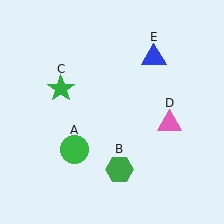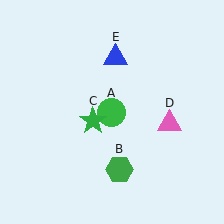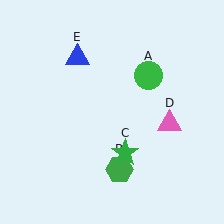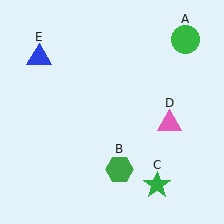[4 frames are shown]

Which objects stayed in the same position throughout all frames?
Green hexagon (object B) and pink triangle (object D) remained stationary.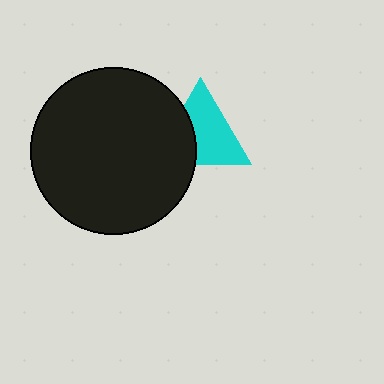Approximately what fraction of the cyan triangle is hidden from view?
Roughly 35% of the cyan triangle is hidden behind the black circle.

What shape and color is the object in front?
The object in front is a black circle.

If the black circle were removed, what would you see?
You would see the complete cyan triangle.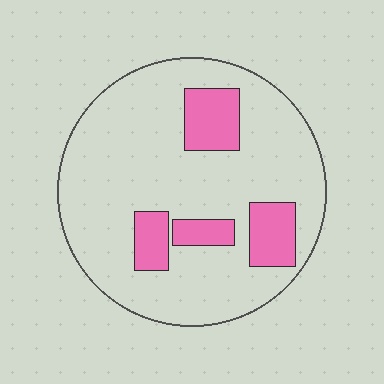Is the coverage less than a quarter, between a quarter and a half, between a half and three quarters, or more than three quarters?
Less than a quarter.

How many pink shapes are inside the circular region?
4.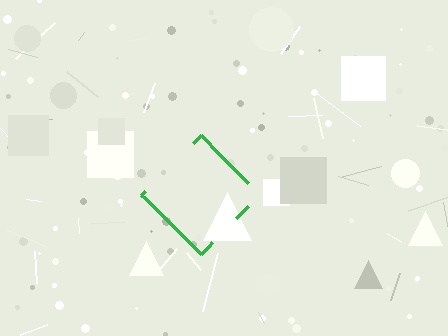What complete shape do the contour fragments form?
The contour fragments form a diamond.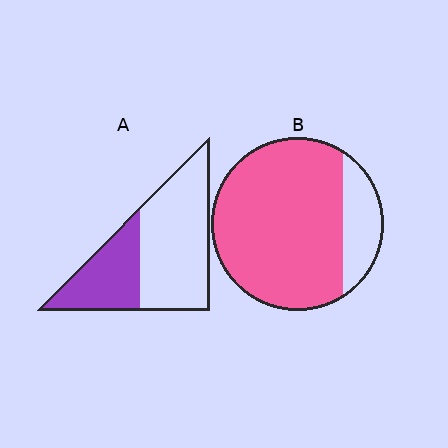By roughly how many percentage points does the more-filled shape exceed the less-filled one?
By roughly 45 percentage points (B over A).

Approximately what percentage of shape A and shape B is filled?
A is approximately 35% and B is approximately 80%.